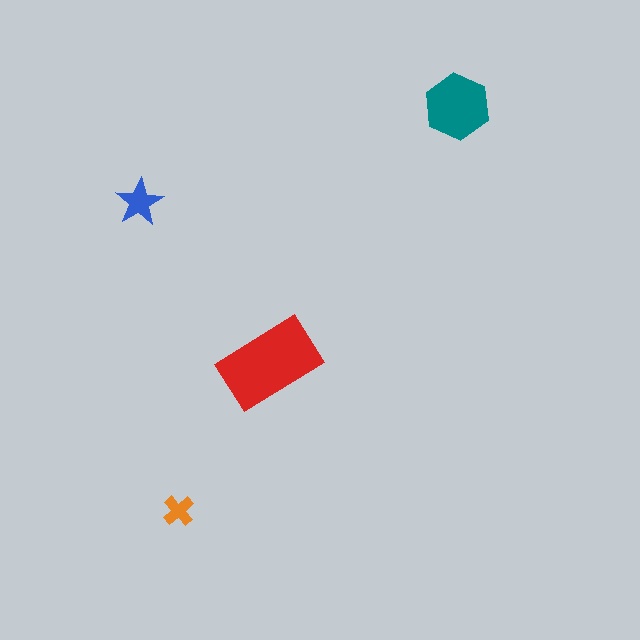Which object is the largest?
The red rectangle.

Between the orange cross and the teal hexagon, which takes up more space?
The teal hexagon.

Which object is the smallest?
The orange cross.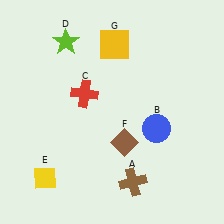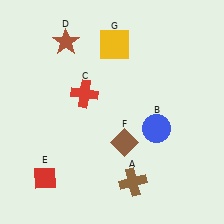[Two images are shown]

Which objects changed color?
D changed from lime to brown. E changed from yellow to red.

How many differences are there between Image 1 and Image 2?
There are 2 differences between the two images.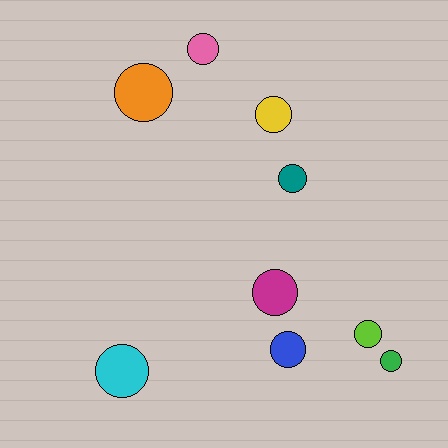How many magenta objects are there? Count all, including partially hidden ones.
There is 1 magenta object.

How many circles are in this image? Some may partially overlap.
There are 9 circles.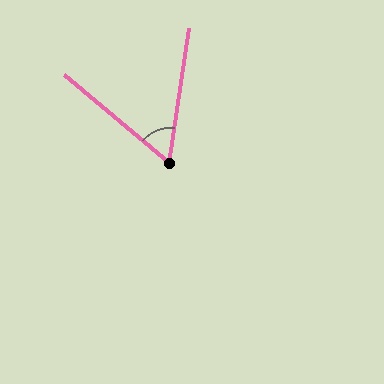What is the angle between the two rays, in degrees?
Approximately 58 degrees.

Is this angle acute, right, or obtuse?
It is acute.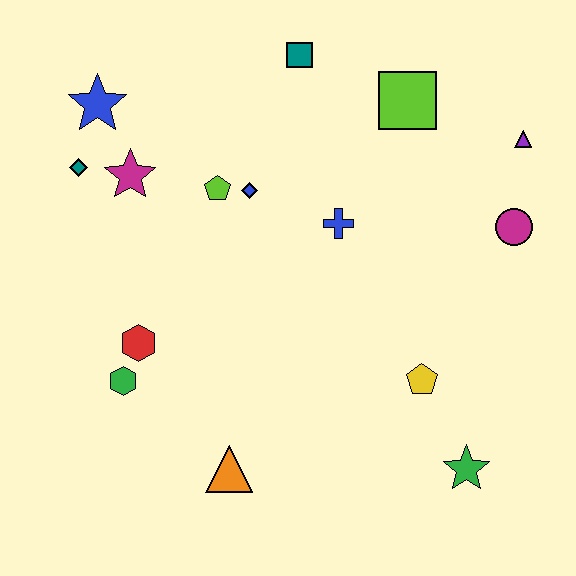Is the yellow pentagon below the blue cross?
Yes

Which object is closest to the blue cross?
The blue diamond is closest to the blue cross.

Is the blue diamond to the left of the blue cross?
Yes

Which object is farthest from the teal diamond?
The green star is farthest from the teal diamond.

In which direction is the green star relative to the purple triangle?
The green star is below the purple triangle.